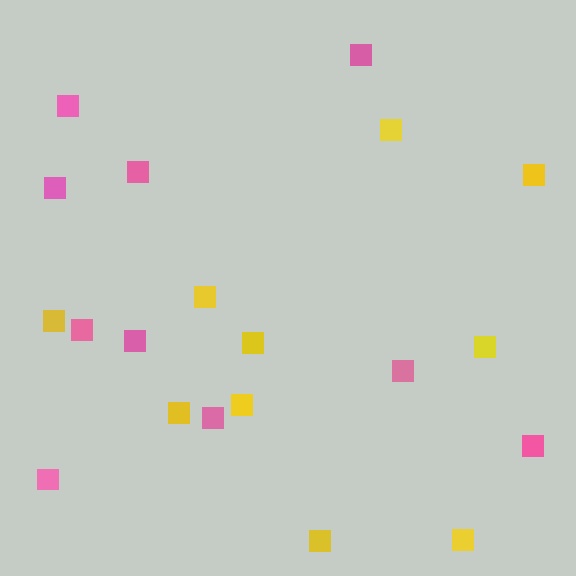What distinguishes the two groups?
There are 2 groups: one group of pink squares (10) and one group of yellow squares (10).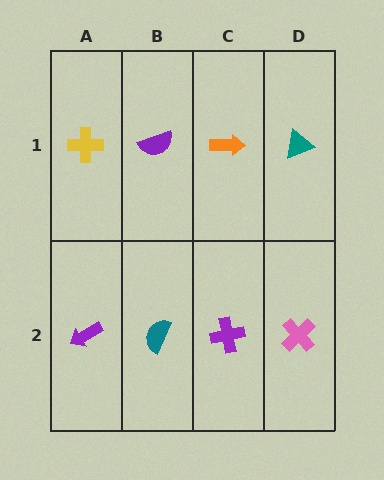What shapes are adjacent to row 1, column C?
A purple cross (row 2, column C), a purple semicircle (row 1, column B), a teal triangle (row 1, column D).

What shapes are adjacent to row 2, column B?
A purple semicircle (row 1, column B), a purple arrow (row 2, column A), a purple cross (row 2, column C).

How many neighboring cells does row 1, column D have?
2.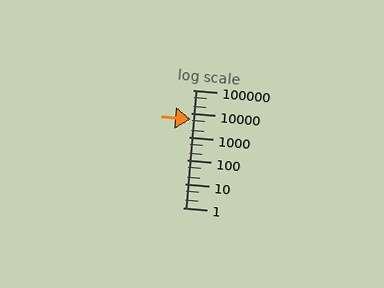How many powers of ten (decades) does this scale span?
The scale spans 5 decades, from 1 to 100000.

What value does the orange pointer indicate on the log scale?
The pointer indicates approximately 5600.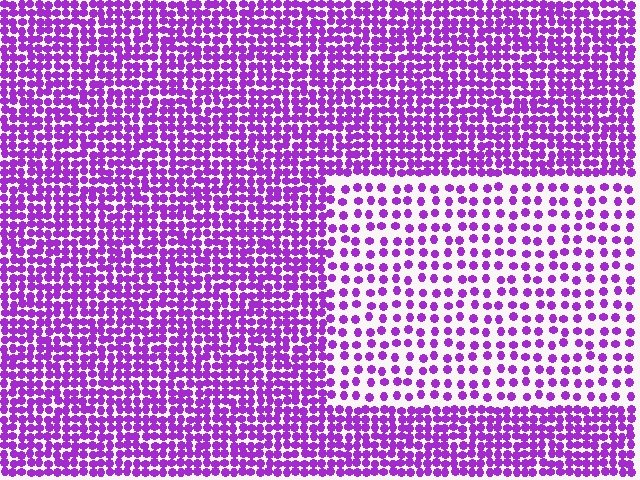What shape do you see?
I see a rectangle.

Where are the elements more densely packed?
The elements are more densely packed outside the rectangle boundary.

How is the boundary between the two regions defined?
The boundary is defined by a change in element density (approximately 2.2x ratio). All elements are the same color, size, and shape.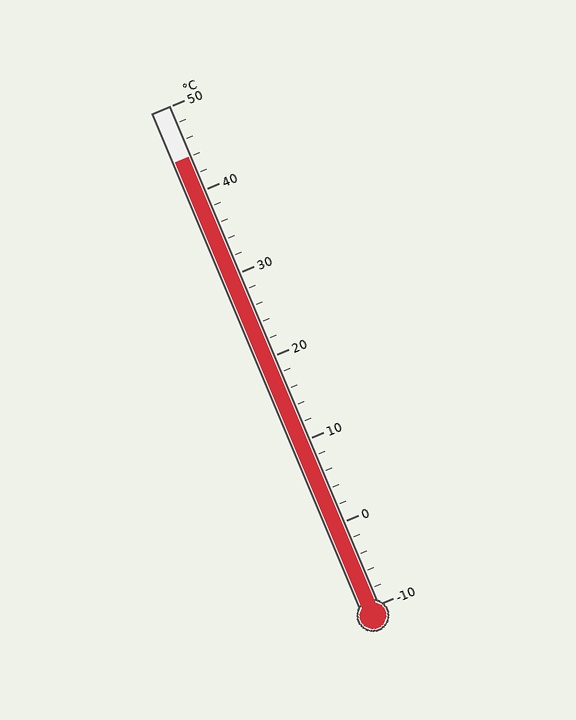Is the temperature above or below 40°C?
The temperature is above 40°C.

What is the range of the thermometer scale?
The thermometer scale ranges from -10°C to 50°C.